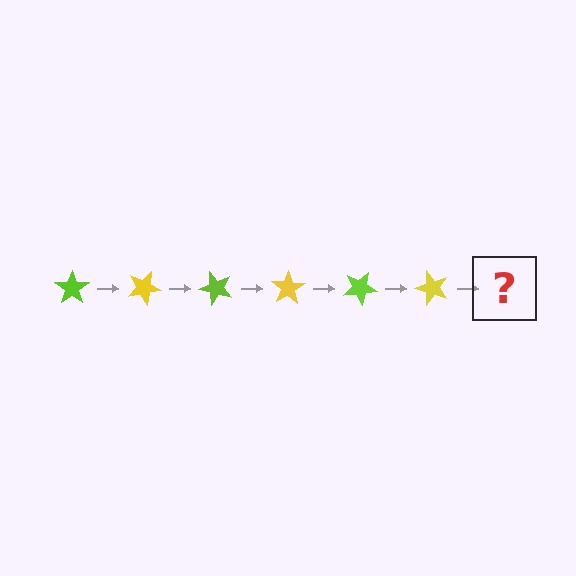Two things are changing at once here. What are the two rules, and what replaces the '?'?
The two rules are that it rotates 25 degrees each step and the color cycles through lime and yellow. The '?' should be a lime star, rotated 150 degrees from the start.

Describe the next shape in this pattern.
It should be a lime star, rotated 150 degrees from the start.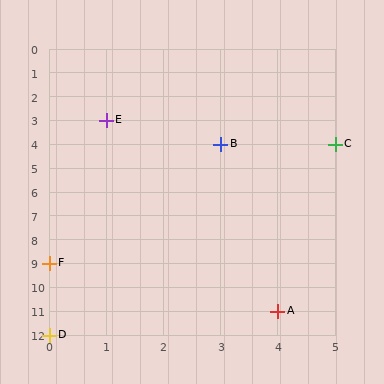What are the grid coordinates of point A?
Point A is at grid coordinates (4, 11).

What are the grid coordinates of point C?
Point C is at grid coordinates (5, 4).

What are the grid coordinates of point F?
Point F is at grid coordinates (0, 9).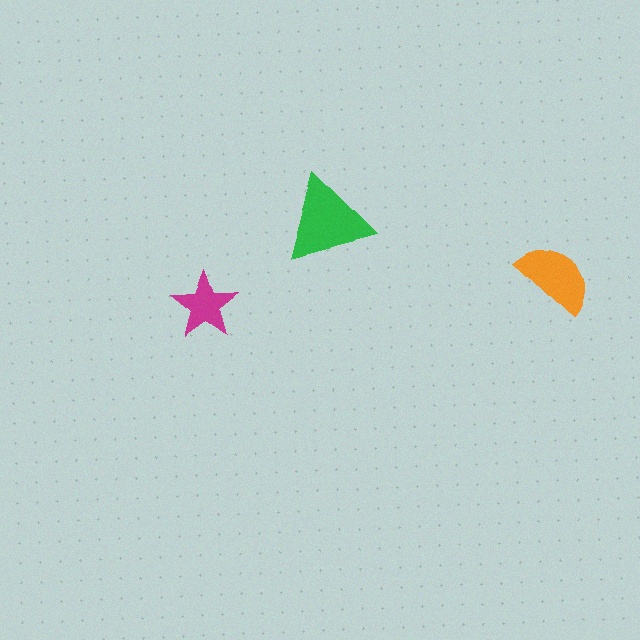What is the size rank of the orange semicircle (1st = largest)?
2nd.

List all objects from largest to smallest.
The green triangle, the orange semicircle, the magenta star.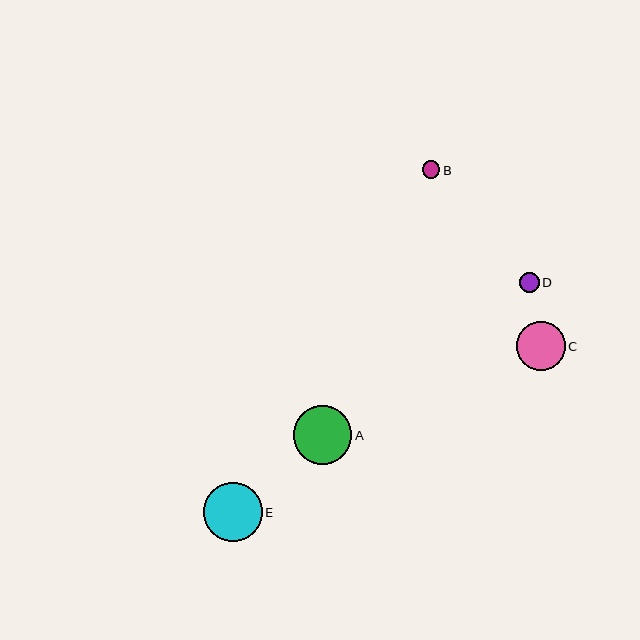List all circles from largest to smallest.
From largest to smallest: E, A, C, D, B.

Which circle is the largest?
Circle E is the largest with a size of approximately 59 pixels.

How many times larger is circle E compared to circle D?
Circle E is approximately 3.0 times the size of circle D.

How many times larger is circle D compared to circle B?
Circle D is approximately 1.1 times the size of circle B.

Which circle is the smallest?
Circle B is the smallest with a size of approximately 17 pixels.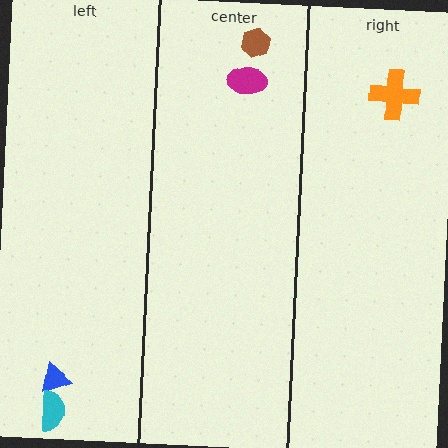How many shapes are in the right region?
1.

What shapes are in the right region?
The orange cross.